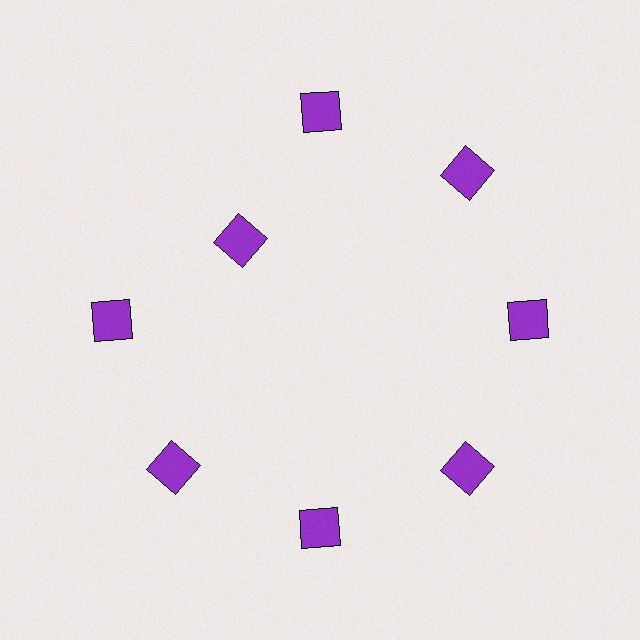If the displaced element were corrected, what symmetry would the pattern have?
It would have 8-fold rotational symmetry — the pattern would map onto itself every 45 degrees.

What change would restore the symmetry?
The symmetry would be restored by moving it outward, back onto the ring so that all 8 squares sit at equal angles and equal distance from the center.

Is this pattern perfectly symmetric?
No. The 8 purple squares are arranged in a ring, but one element near the 10 o'clock position is pulled inward toward the center, breaking the 8-fold rotational symmetry.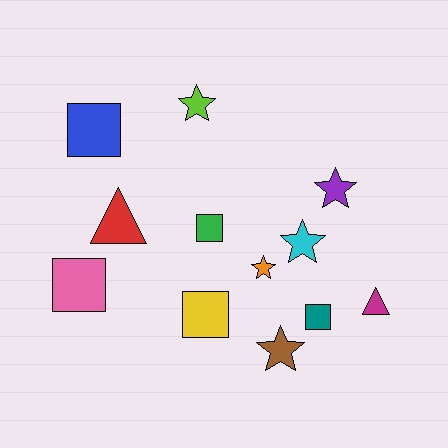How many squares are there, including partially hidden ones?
There are 5 squares.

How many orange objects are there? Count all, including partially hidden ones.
There is 1 orange object.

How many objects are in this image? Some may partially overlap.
There are 12 objects.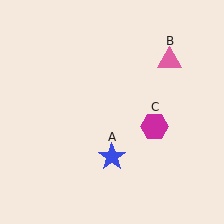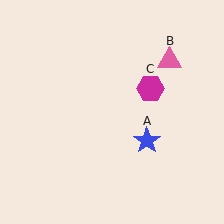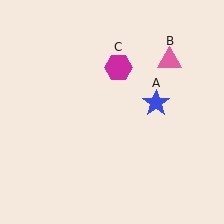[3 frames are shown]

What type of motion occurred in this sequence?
The blue star (object A), magenta hexagon (object C) rotated counterclockwise around the center of the scene.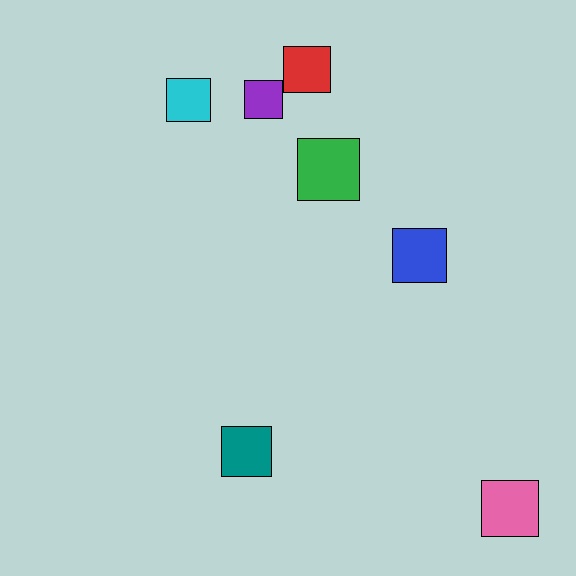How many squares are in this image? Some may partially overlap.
There are 7 squares.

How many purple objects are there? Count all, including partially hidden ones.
There is 1 purple object.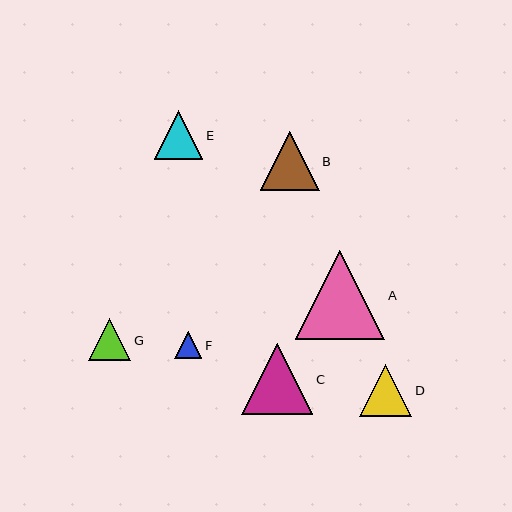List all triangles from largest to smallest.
From largest to smallest: A, C, B, D, E, G, F.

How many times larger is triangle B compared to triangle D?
Triangle B is approximately 1.1 times the size of triangle D.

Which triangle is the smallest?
Triangle F is the smallest with a size of approximately 27 pixels.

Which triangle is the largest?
Triangle A is the largest with a size of approximately 89 pixels.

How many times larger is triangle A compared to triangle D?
Triangle A is approximately 1.7 times the size of triangle D.